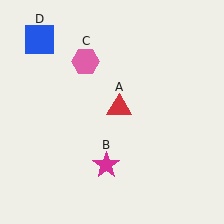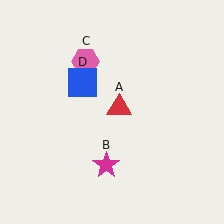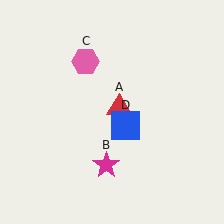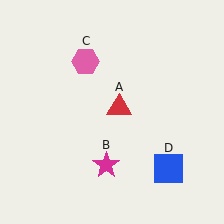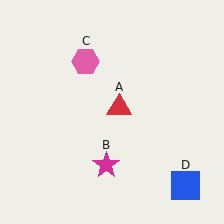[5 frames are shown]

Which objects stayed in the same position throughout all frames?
Red triangle (object A) and magenta star (object B) and pink hexagon (object C) remained stationary.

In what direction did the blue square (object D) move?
The blue square (object D) moved down and to the right.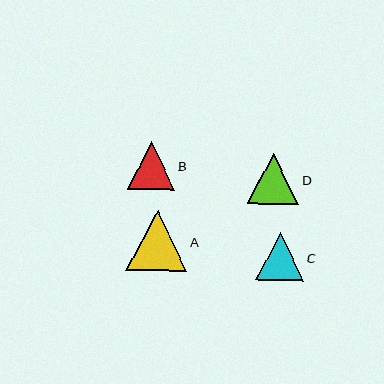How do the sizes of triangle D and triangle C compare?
Triangle D and triangle C are approximately the same size.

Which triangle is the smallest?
Triangle B is the smallest with a size of approximately 47 pixels.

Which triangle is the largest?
Triangle A is the largest with a size of approximately 60 pixels.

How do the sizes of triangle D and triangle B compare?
Triangle D and triangle B are approximately the same size.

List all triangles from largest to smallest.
From largest to smallest: A, D, C, B.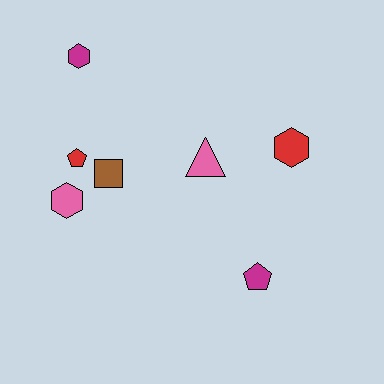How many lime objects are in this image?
There are no lime objects.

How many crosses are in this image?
There are no crosses.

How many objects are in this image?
There are 7 objects.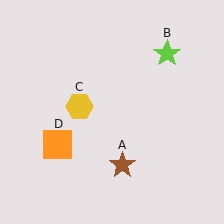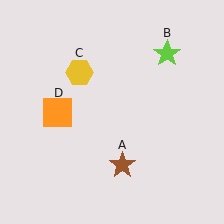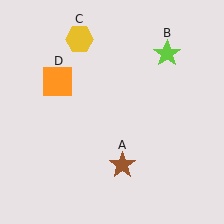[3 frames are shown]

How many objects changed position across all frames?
2 objects changed position: yellow hexagon (object C), orange square (object D).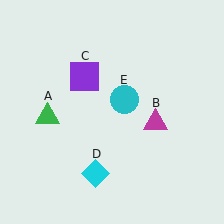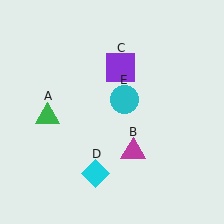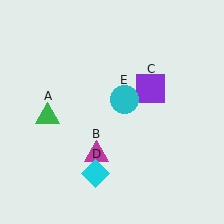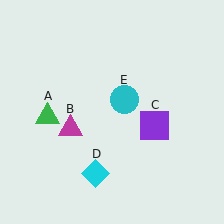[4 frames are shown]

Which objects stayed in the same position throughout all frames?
Green triangle (object A) and cyan diamond (object D) and cyan circle (object E) remained stationary.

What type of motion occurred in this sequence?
The magenta triangle (object B), purple square (object C) rotated clockwise around the center of the scene.